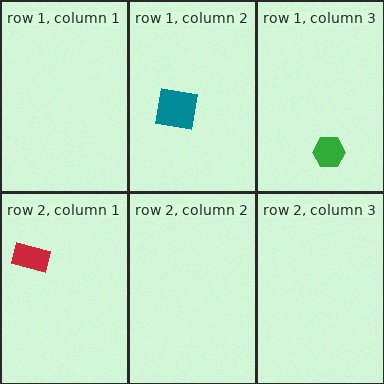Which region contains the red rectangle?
The row 2, column 1 region.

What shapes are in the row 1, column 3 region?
The green hexagon.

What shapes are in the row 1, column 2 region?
The teal square.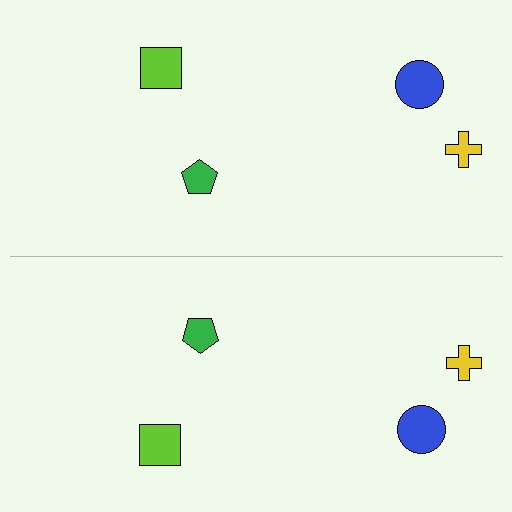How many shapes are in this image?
There are 8 shapes in this image.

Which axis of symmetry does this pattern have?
The pattern has a horizontal axis of symmetry running through the center of the image.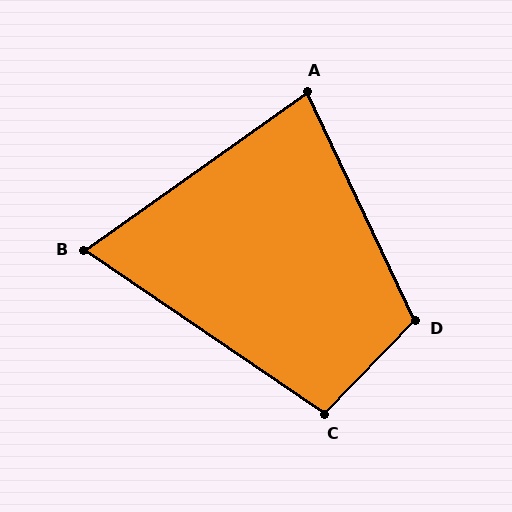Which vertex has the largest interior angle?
D, at approximately 110 degrees.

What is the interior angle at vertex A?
Approximately 80 degrees (acute).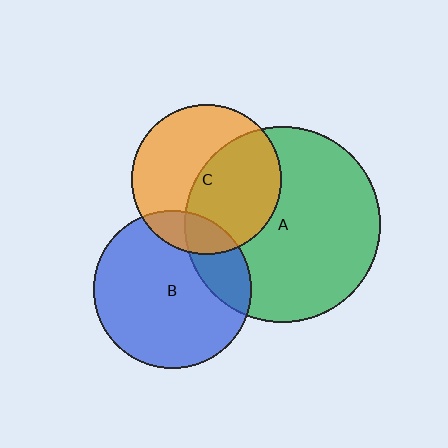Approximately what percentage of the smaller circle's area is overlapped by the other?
Approximately 15%.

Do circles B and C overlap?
Yes.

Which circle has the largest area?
Circle A (green).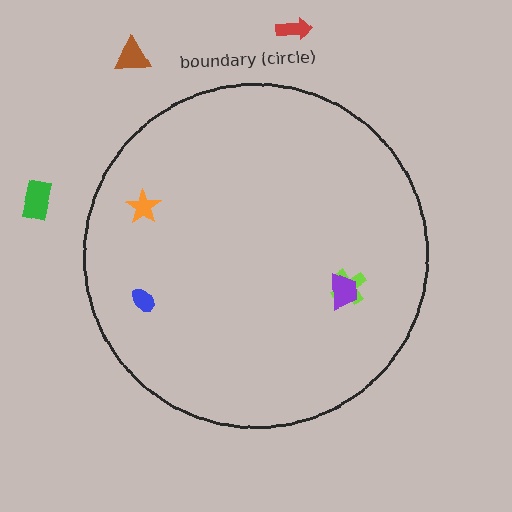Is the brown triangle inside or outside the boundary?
Outside.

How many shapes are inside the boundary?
4 inside, 3 outside.